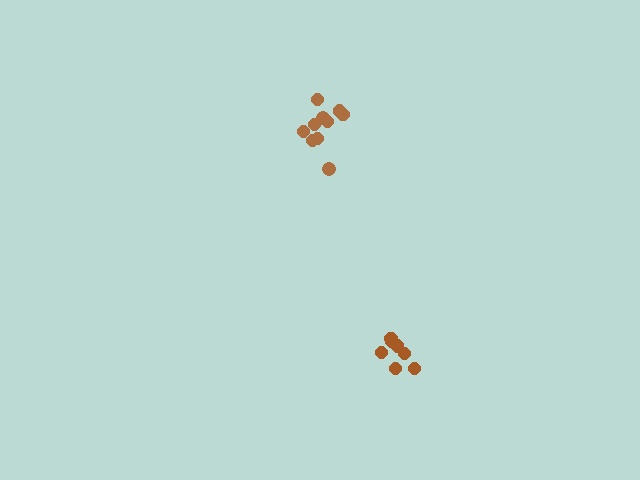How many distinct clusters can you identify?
There are 2 distinct clusters.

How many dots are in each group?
Group 1: 7 dots, Group 2: 10 dots (17 total).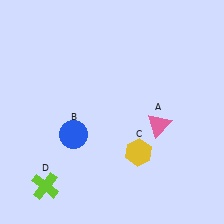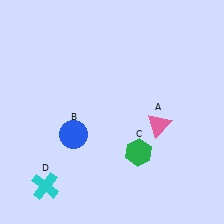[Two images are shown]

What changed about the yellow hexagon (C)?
In Image 1, C is yellow. In Image 2, it changed to green.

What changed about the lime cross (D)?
In Image 1, D is lime. In Image 2, it changed to cyan.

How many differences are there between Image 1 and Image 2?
There are 2 differences between the two images.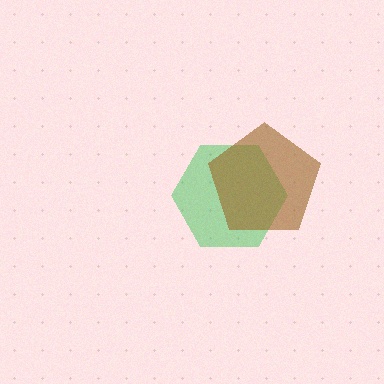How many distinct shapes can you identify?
There are 2 distinct shapes: a green hexagon, a brown pentagon.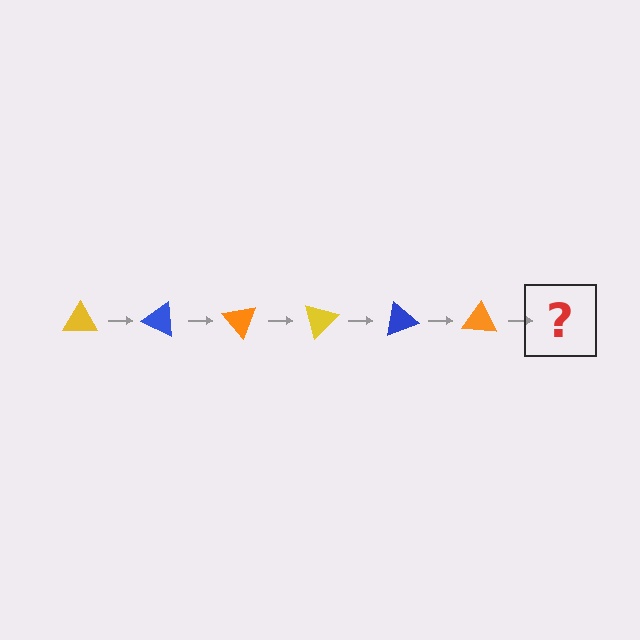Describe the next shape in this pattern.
It should be a yellow triangle, rotated 150 degrees from the start.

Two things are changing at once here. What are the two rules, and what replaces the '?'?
The two rules are that it rotates 25 degrees each step and the color cycles through yellow, blue, and orange. The '?' should be a yellow triangle, rotated 150 degrees from the start.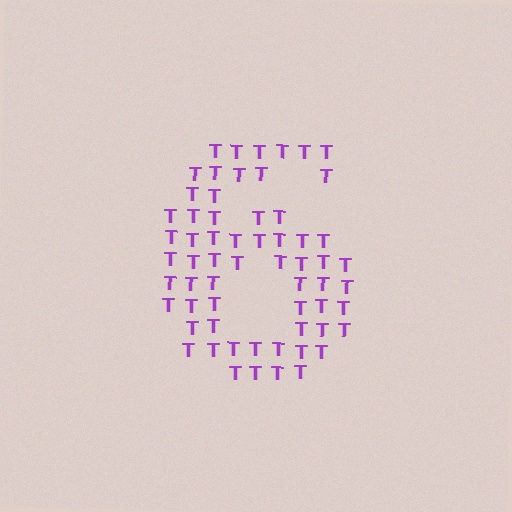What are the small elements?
The small elements are letter T's.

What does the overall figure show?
The overall figure shows the digit 6.